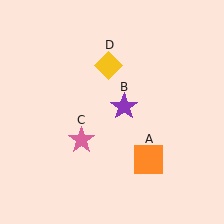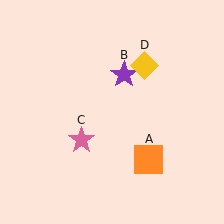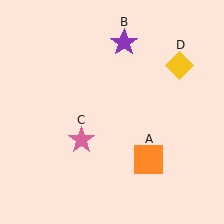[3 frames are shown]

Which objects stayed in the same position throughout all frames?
Orange square (object A) and pink star (object C) remained stationary.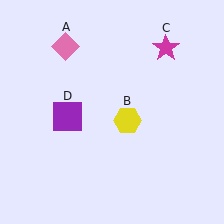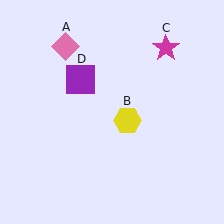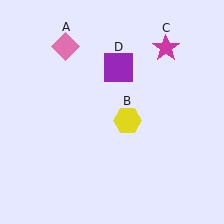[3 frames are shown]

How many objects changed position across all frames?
1 object changed position: purple square (object D).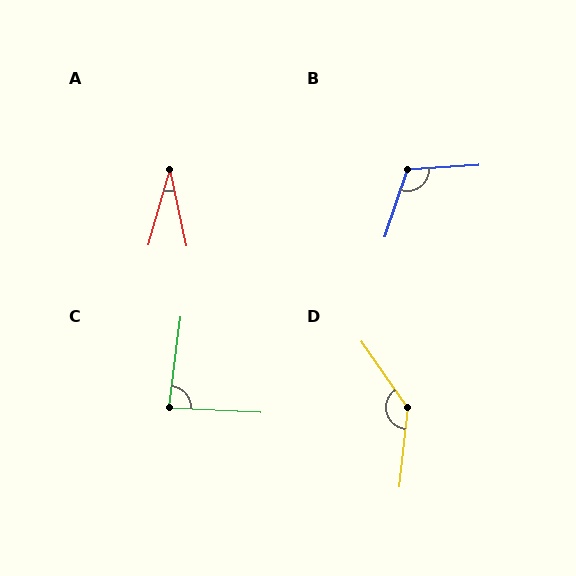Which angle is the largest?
D, at approximately 139 degrees.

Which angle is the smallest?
A, at approximately 28 degrees.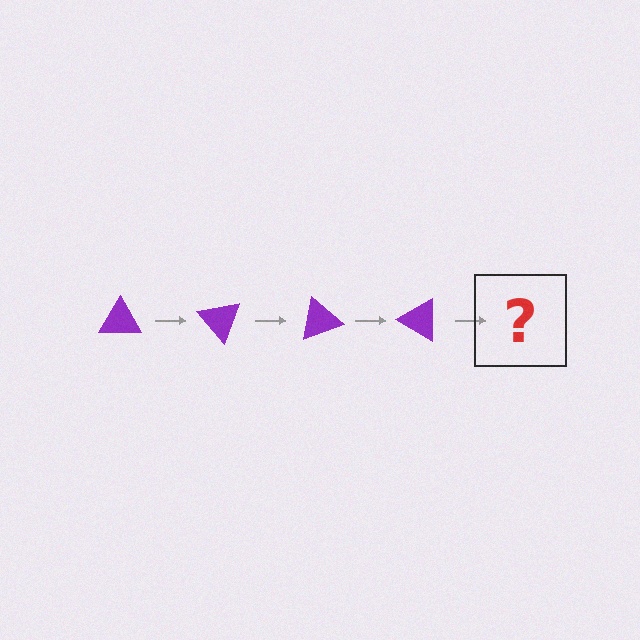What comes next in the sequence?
The next element should be a purple triangle rotated 200 degrees.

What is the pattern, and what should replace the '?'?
The pattern is that the triangle rotates 50 degrees each step. The '?' should be a purple triangle rotated 200 degrees.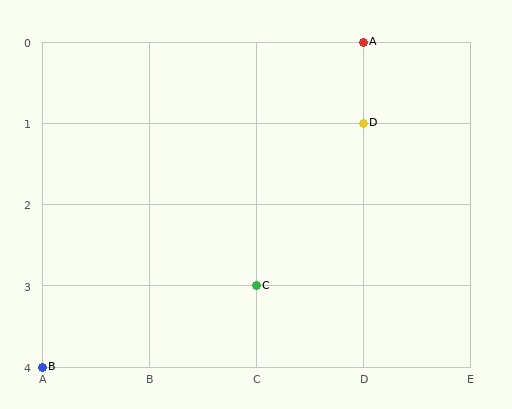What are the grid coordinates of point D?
Point D is at grid coordinates (D, 1).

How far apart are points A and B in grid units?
Points A and B are 3 columns and 4 rows apart (about 5.0 grid units diagonally).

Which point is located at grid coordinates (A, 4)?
Point B is at (A, 4).